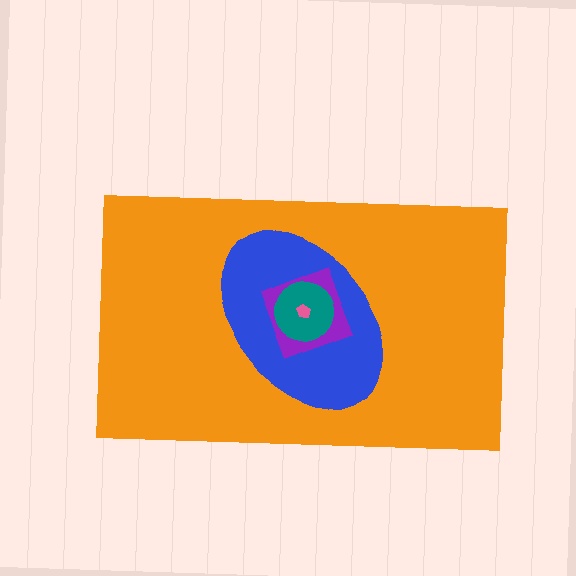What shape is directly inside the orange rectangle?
The blue ellipse.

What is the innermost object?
The pink pentagon.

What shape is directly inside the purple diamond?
The teal circle.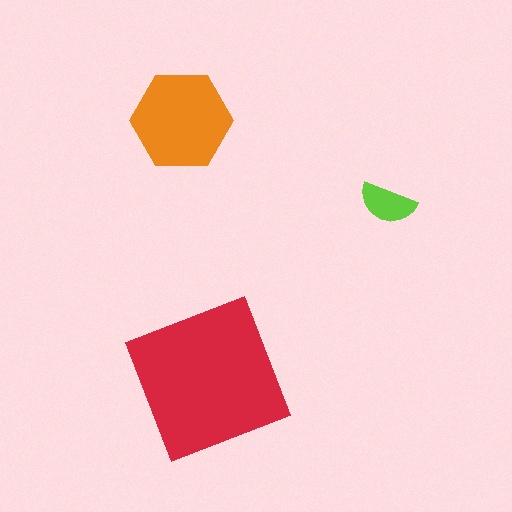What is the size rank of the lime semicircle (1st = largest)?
3rd.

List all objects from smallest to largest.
The lime semicircle, the orange hexagon, the red square.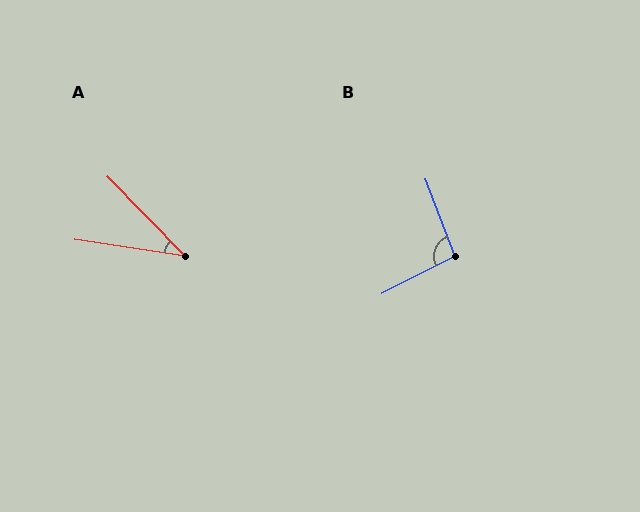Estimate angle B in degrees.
Approximately 96 degrees.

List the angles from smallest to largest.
A (37°), B (96°).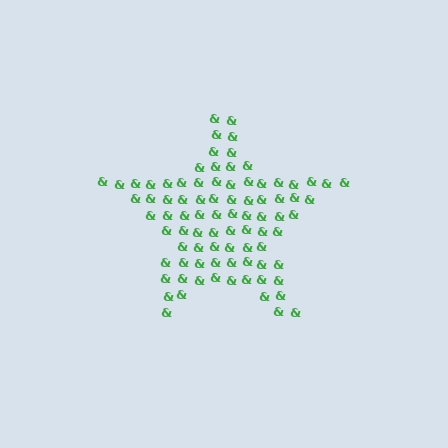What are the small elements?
The small elements are ampersands.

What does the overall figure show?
The overall figure shows a star.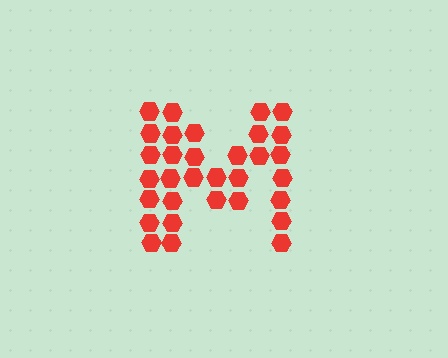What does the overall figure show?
The overall figure shows the letter M.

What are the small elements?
The small elements are hexagons.